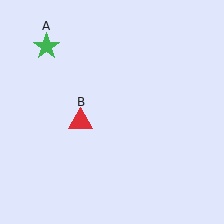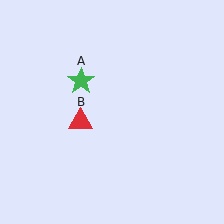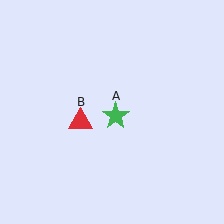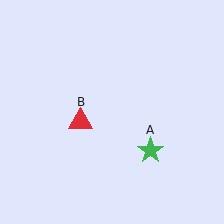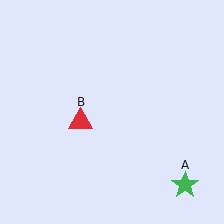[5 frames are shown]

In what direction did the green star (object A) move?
The green star (object A) moved down and to the right.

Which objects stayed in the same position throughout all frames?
Red triangle (object B) remained stationary.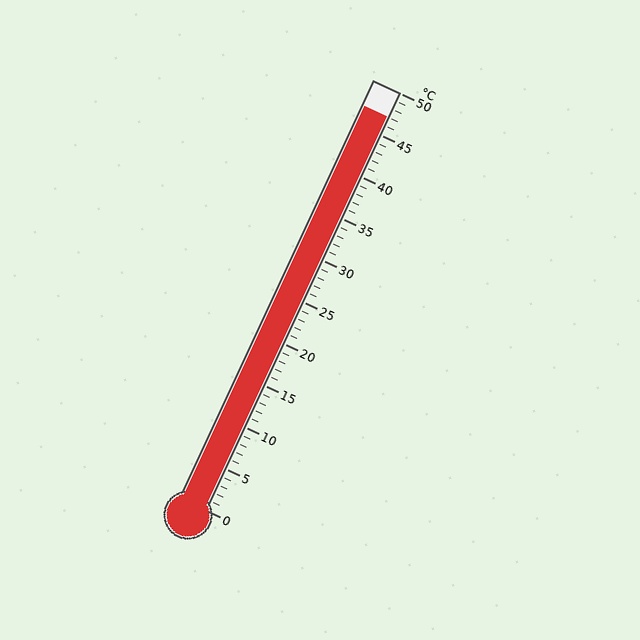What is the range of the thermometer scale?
The thermometer scale ranges from 0°C to 50°C.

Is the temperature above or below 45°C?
The temperature is above 45°C.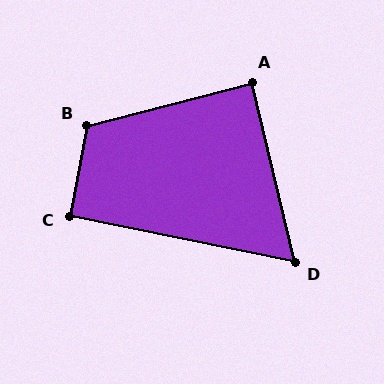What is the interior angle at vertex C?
Approximately 91 degrees (approximately right).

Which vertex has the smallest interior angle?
D, at approximately 65 degrees.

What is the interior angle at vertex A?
Approximately 89 degrees (approximately right).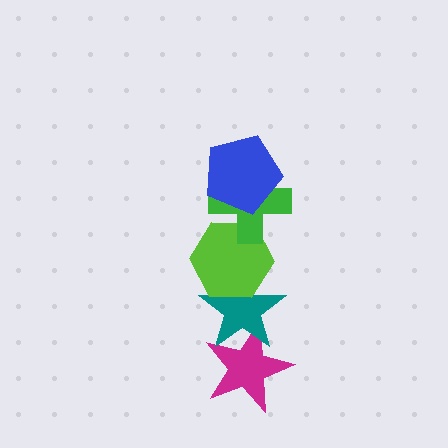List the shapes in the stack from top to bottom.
From top to bottom: the blue pentagon, the green cross, the lime hexagon, the teal star, the magenta star.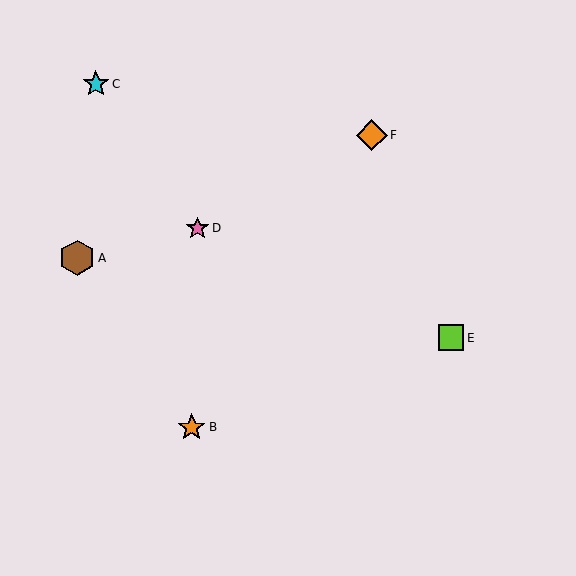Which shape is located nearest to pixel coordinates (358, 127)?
The orange diamond (labeled F) at (372, 135) is nearest to that location.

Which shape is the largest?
The brown hexagon (labeled A) is the largest.